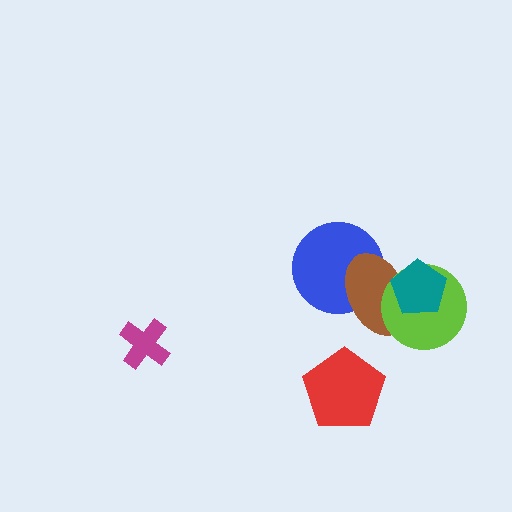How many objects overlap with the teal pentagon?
2 objects overlap with the teal pentagon.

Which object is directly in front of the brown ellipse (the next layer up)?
The lime circle is directly in front of the brown ellipse.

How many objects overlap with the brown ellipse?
3 objects overlap with the brown ellipse.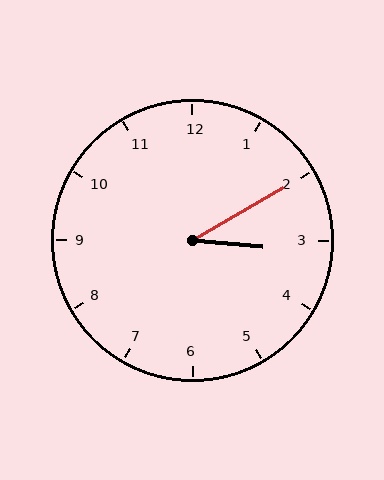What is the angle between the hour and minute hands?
Approximately 35 degrees.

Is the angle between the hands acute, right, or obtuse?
It is acute.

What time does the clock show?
3:10.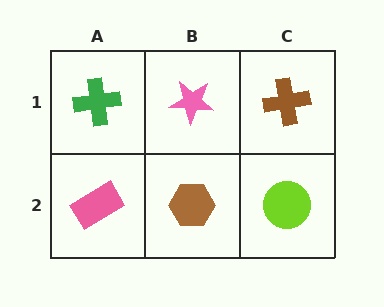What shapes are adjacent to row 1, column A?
A pink rectangle (row 2, column A), a pink star (row 1, column B).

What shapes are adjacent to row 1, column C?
A lime circle (row 2, column C), a pink star (row 1, column B).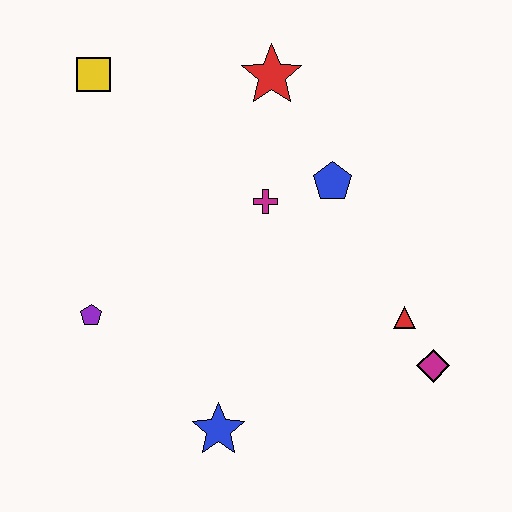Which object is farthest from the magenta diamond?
The yellow square is farthest from the magenta diamond.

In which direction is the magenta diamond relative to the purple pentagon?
The magenta diamond is to the right of the purple pentagon.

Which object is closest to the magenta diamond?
The red triangle is closest to the magenta diamond.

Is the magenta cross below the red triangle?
No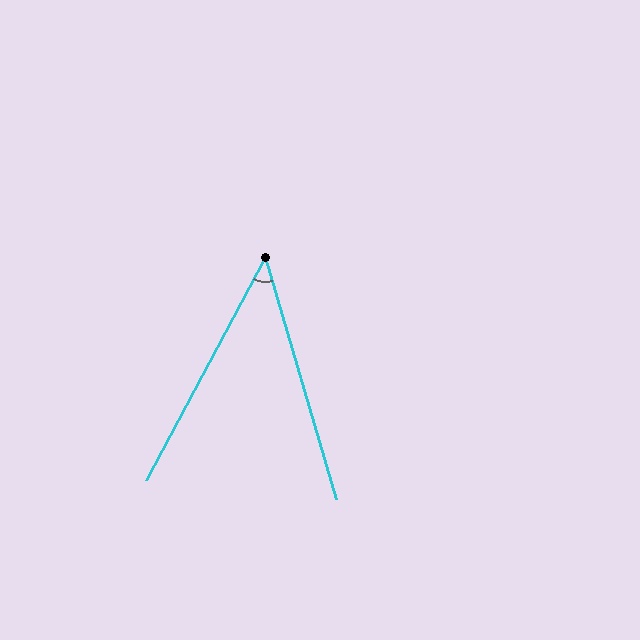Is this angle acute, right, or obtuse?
It is acute.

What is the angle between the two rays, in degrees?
Approximately 44 degrees.